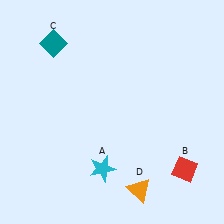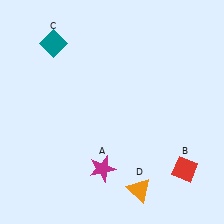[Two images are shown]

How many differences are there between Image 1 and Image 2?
There is 1 difference between the two images.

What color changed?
The star (A) changed from cyan in Image 1 to magenta in Image 2.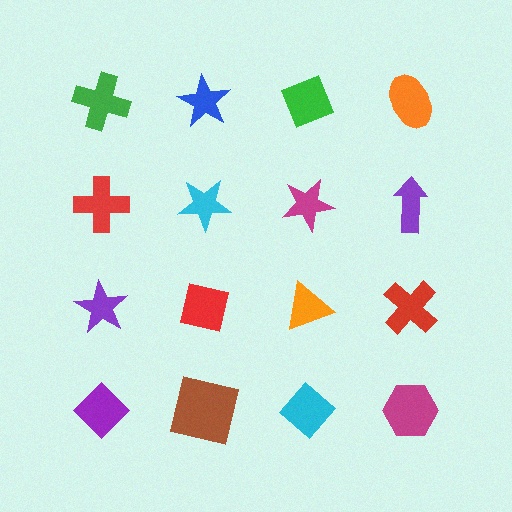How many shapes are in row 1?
4 shapes.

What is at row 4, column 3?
A cyan diamond.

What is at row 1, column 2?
A blue star.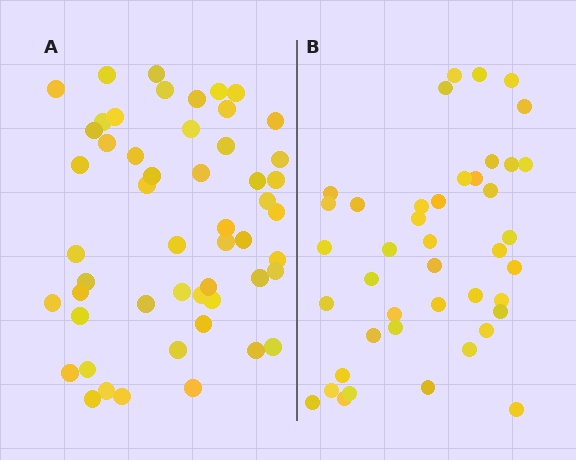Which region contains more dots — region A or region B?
Region A (the left region) has more dots.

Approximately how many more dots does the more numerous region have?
Region A has roughly 10 or so more dots than region B.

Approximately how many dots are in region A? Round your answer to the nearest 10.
About 50 dots. (The exact count is 52, which rounds to 50.)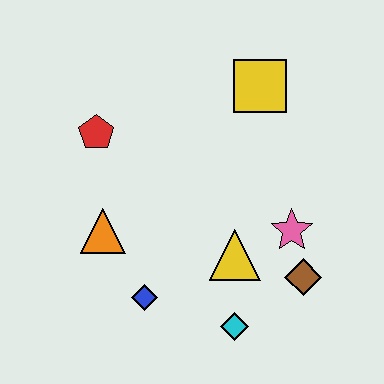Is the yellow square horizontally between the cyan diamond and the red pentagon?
No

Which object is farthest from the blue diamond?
The yellow square is farthest from the blue diamond.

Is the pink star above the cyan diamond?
Yes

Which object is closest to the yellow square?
The pink star is closest to the yellow square.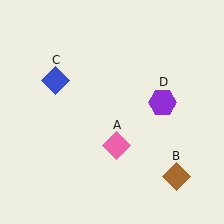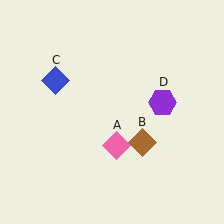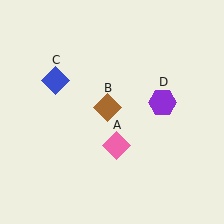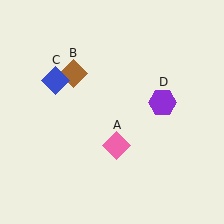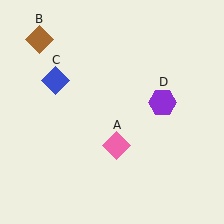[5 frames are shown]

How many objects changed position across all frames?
1 object changed position: brown diamond (object B).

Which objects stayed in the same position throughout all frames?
Pink diamond (object A) and blue diamond (object C) and purple hexagon (object D) remained stationary.